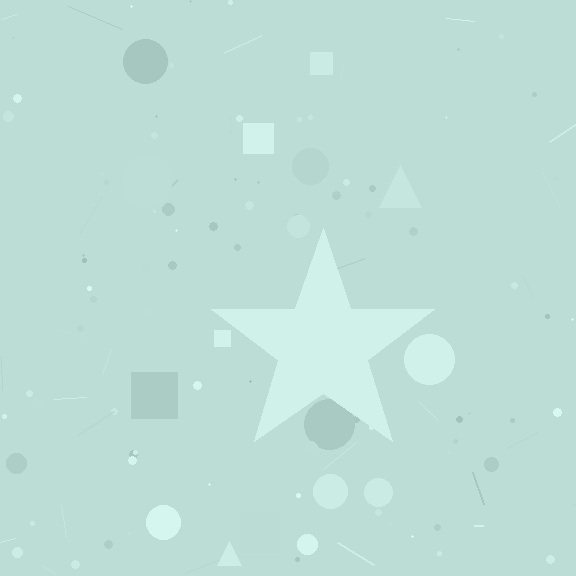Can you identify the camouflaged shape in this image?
The camouflaged shape is a star.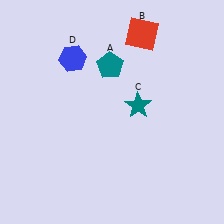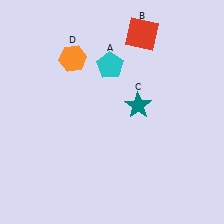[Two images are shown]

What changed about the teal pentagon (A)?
In Image 1, A is teal. In Image 2, it changed to cyan.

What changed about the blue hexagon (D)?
In Image 1, D is blue. In Image 2, it changed to orange.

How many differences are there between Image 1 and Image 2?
There are 2 differences between the two images.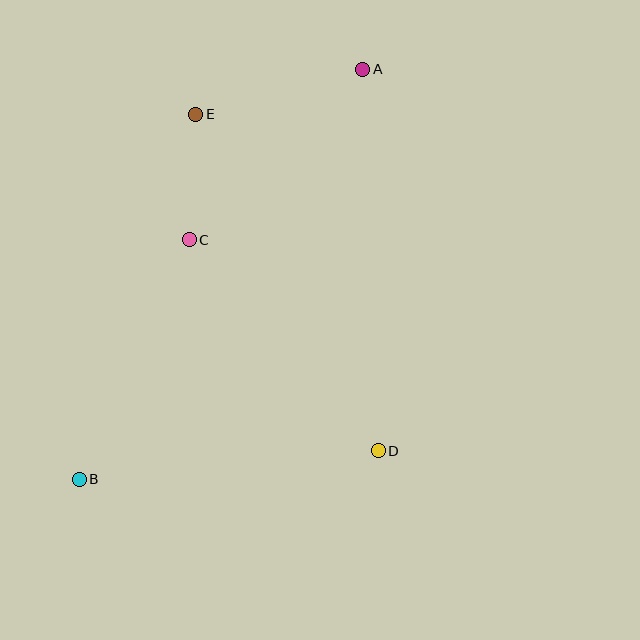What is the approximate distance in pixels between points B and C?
The distance between B and C is approximately 264 pixels.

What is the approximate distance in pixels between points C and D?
The distance between C and D is approximately 284 pixels.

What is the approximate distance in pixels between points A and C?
The distance between A and C is approximately 243 pixels.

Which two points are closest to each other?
Points C and E are closest to each other.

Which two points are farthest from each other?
Points A and B are farthest from each other.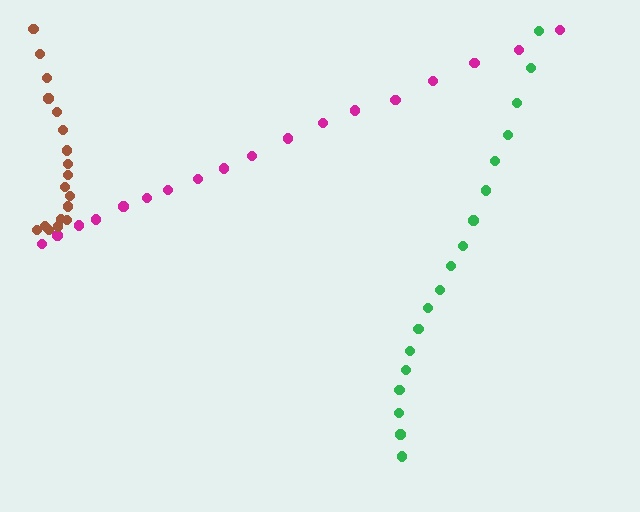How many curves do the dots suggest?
There are 3 distinct paths.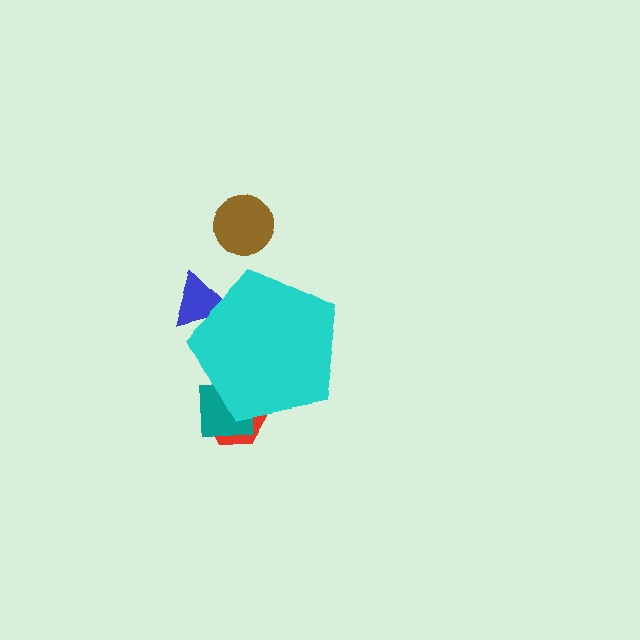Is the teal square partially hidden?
Yes, the teal square is partially hidden behind the cyan pentagon.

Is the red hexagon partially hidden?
Yes, the red hexagon is partially hidden behind the cyan pentagon.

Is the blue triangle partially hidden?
Yes, the blue triangle is partially hidden behind the cyan pentagon.